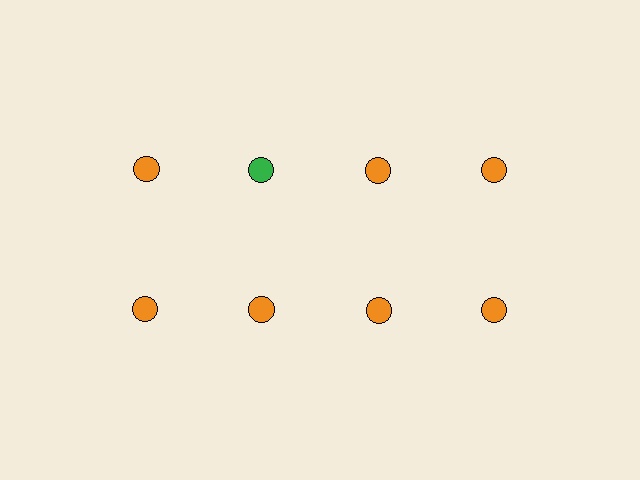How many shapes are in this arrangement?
There are 8 shapes arranged in a grid pattern.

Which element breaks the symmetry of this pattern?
The green circle in the top row, second from left column breaks the symmetry. All other shapes are orange circles.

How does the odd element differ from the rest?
It has a different color: green instead of orange.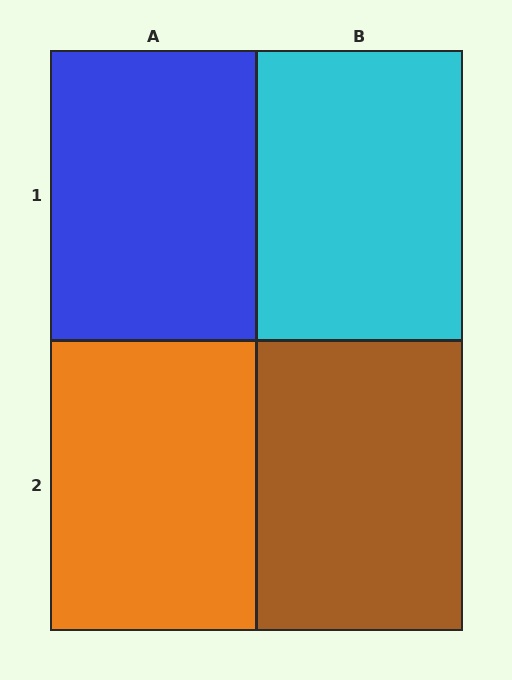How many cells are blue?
1 cell is blue.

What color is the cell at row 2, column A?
Orange.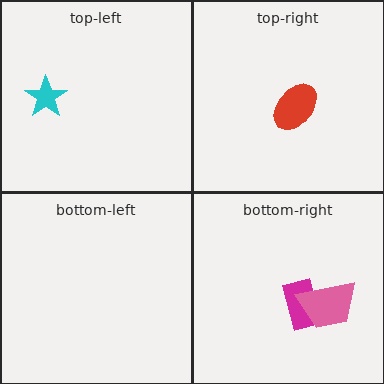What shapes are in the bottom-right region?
The magenta rectangle, the pink trapezoid.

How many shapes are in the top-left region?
1.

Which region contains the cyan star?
The top-left region.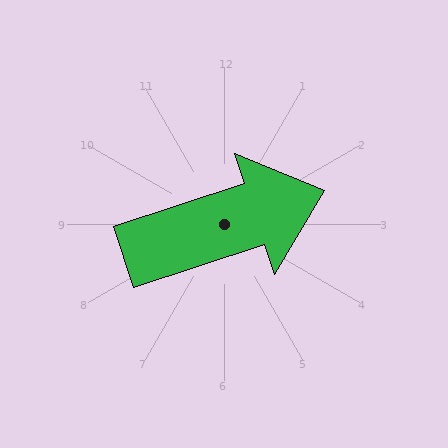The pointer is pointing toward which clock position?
Roughly 2 o'clock.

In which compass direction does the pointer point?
East.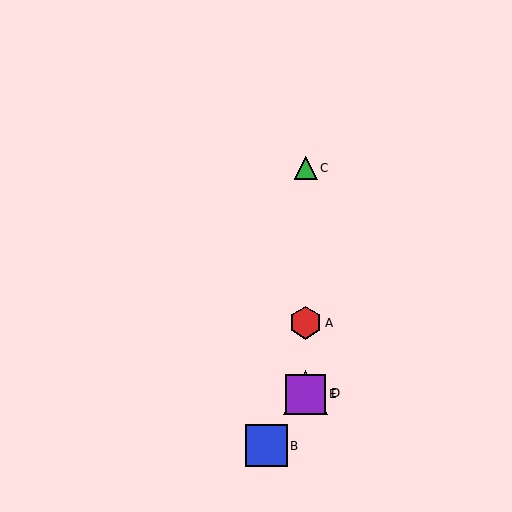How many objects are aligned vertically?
4 objects (A, C, D, E) are aligned vertically.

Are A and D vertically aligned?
Yes, both are at x≈306.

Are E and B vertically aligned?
No, E is at x≈306 and B is at x≈267.